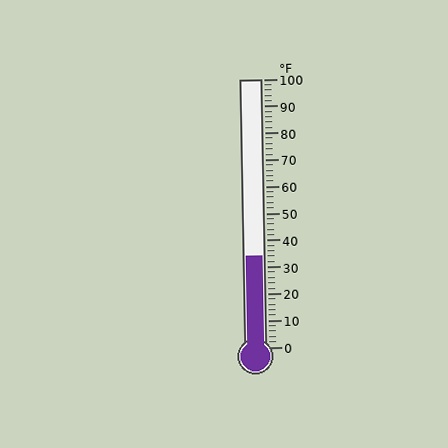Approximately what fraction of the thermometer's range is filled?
The thermometer is filled to approximately 35% of its range.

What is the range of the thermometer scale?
The thermometer scale ranges from 0°F to 100°F.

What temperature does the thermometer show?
The thermometer shows approximately 34°F.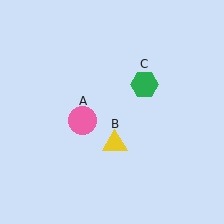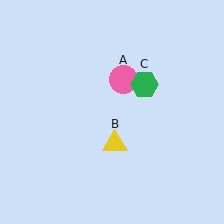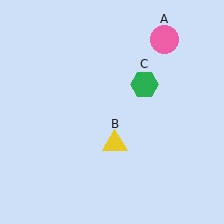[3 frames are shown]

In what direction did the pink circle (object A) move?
The pink circle (object A) moved up and to the right.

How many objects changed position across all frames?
1 object changed position: pink circle (object A).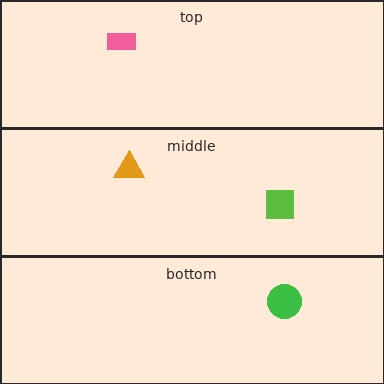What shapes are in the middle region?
The orange triangle, the lime square.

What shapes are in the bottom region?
The green circle.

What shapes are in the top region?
The pink rectangle.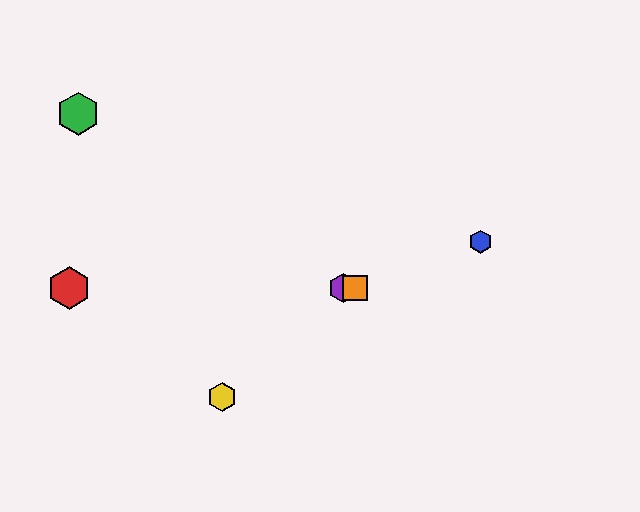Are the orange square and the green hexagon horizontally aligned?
No, the orange square is at y≈288 and the green hexagon is at y≈114.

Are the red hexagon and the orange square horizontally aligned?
Yes, both are at y≈288.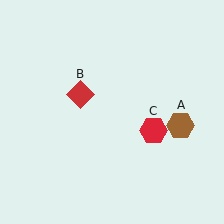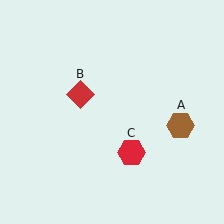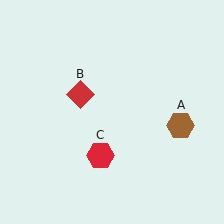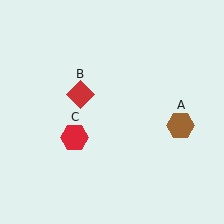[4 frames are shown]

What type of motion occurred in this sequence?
The red hexagon (object C) rotated clockwise around the center of the scene.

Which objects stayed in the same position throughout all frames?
Brown hexagon (object A) and red diamond (object B) remained stationary.